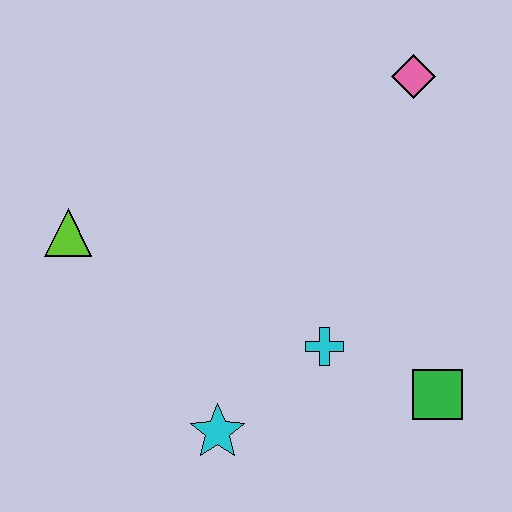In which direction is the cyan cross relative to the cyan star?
The cyan cross is to the right of the cyan star.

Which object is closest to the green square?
The cyan cross is closest to the green square.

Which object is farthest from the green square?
The lime triangle is farthest from the green square.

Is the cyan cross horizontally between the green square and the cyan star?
Yes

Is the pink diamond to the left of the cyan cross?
No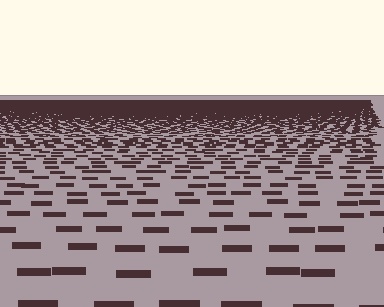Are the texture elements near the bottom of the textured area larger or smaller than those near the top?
Larger. Near the bottom, elements are closer to the viewer and appear at a bigger on-screen size.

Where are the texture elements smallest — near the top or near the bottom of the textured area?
Near the top.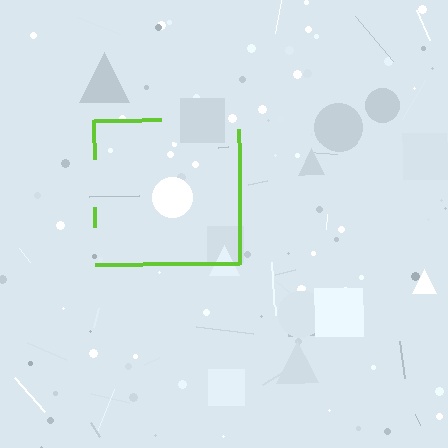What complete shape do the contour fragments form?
The contour fragments form a square.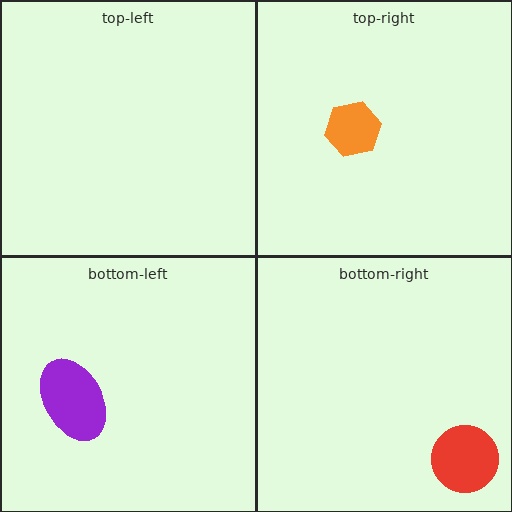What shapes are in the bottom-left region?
The purple ellipse.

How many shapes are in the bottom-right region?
1.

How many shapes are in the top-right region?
1.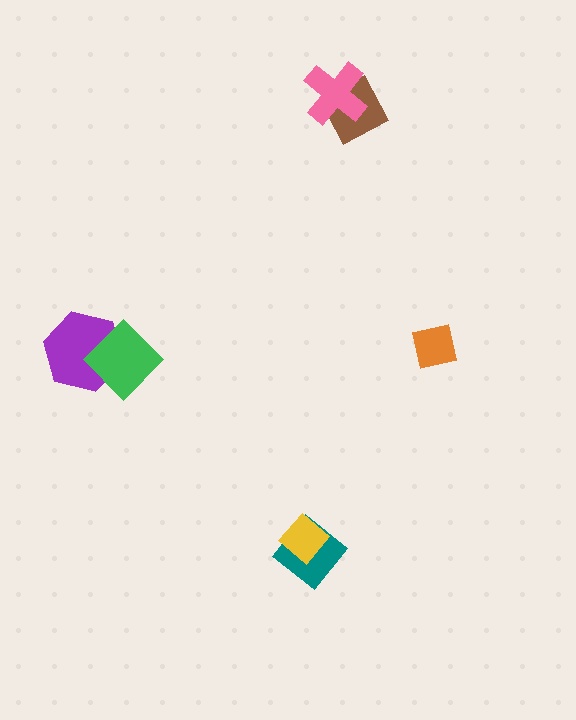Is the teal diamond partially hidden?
Yes, it is partially covered by another shape.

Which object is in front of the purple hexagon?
The green diamond is in front of the purple hexagon.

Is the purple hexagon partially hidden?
Yes, it is partially covered by another shape.